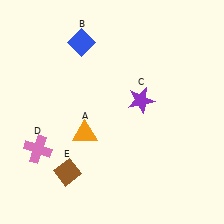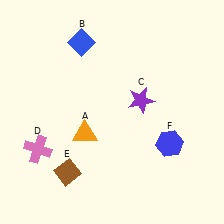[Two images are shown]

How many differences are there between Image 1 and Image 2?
There is 1 difference between the two images.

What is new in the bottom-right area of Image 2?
A blue hexagon (F) was added in the bottom-right area of Image 2.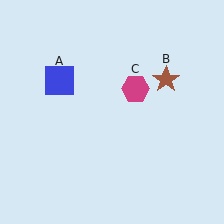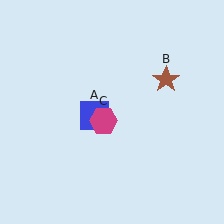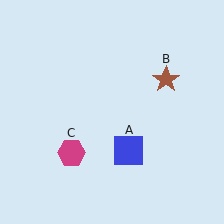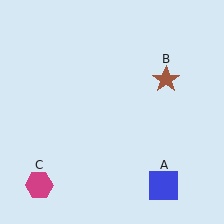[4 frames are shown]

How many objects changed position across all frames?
2 objects changed position: blue square (object A), magenta hexagon (object C).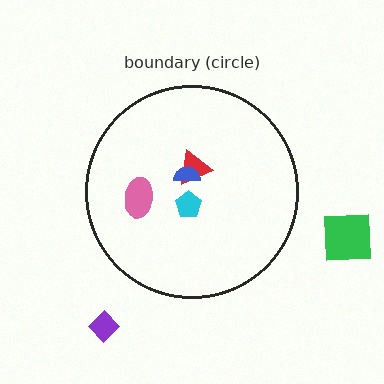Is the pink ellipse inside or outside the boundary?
Inside.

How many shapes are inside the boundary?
4 inside, 2 outside.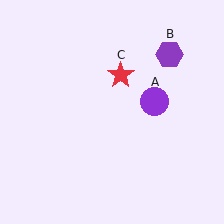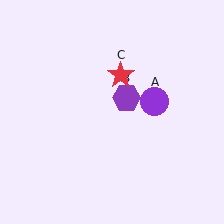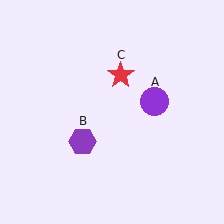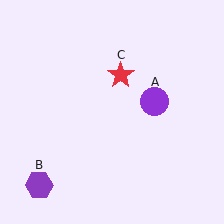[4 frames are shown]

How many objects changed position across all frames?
1 object changed position: purple hexagon (object B).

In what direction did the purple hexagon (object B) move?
The purple hexagon (object B) moved down and to the left.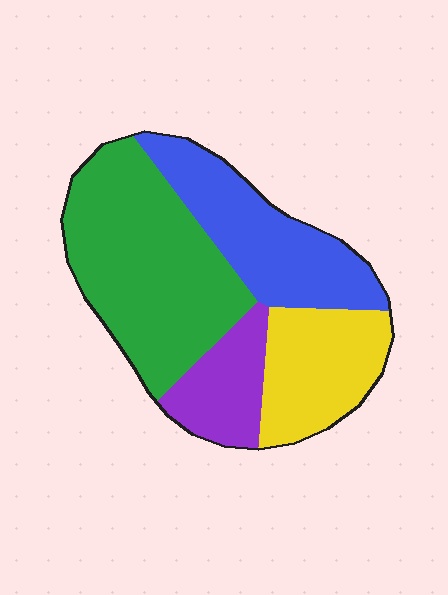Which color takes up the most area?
Green, at roughly 40%.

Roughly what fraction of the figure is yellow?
Yellow covers around 20% of the figure.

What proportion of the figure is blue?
Blue takes up between a sixth and a third of the figure.